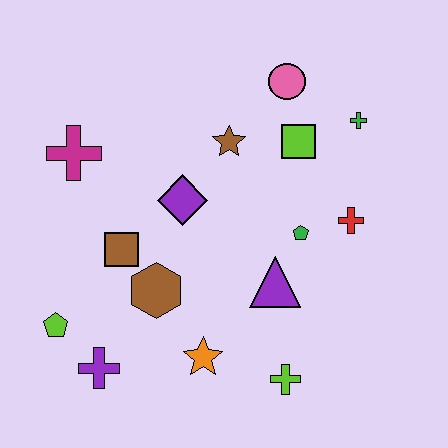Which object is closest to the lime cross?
The orange star is closest to the lime cross.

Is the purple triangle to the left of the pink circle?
Yes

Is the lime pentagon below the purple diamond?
Yes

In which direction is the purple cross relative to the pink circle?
The purple cross is below the pink circle.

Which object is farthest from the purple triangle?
The magenta cross is farthest from the purple triangle.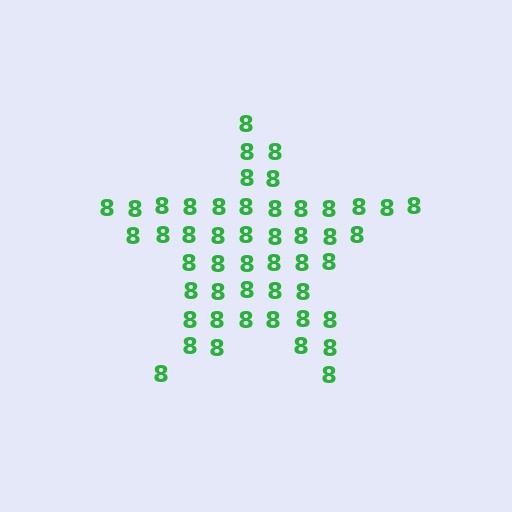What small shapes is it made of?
It is made of small digit 8's.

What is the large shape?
The large shape is a star.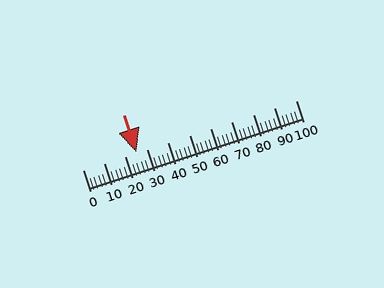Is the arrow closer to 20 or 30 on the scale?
The arrow is closer to 30.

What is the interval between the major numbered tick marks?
The major tick marks are spaced 10 units apart.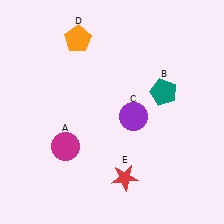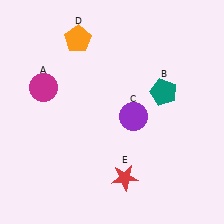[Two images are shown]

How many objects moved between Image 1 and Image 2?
1 object moved between the two images.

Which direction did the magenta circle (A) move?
The magenta circle (A) moved up.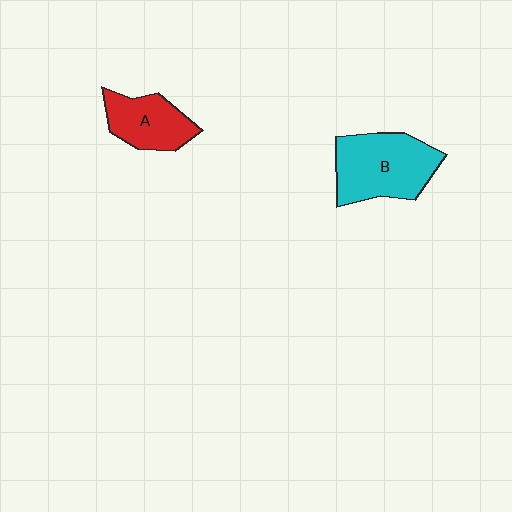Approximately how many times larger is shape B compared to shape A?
Approximately 1.5 times.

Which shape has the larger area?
Shape B (cyan).